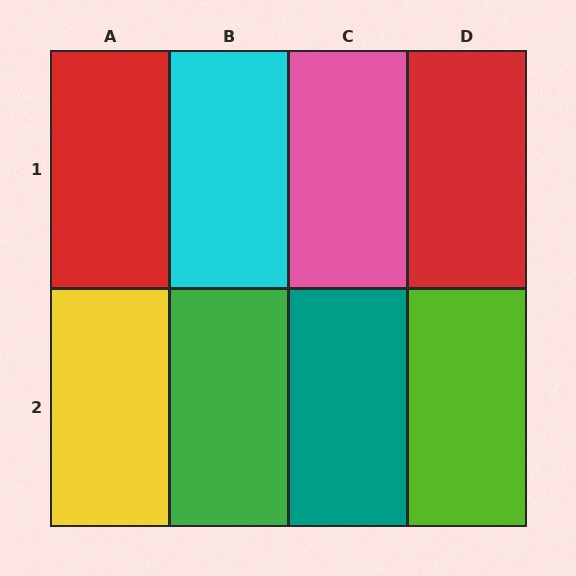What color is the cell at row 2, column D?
Lime.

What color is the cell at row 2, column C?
Teal.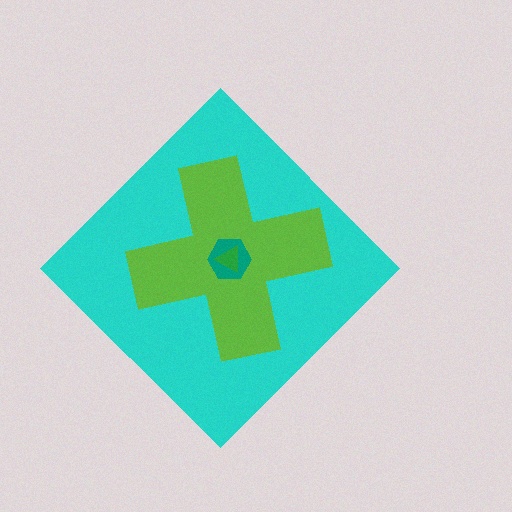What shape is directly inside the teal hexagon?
The green triangle.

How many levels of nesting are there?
4.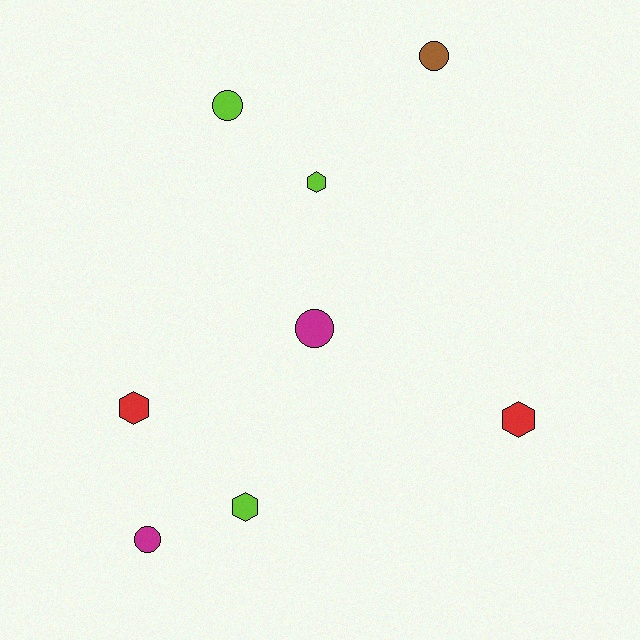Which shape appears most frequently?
Hexagon, with 4 objects.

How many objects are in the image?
There are 8 objects.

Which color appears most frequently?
Lime, with 3 objects.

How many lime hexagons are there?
There are 2 lime hexagons.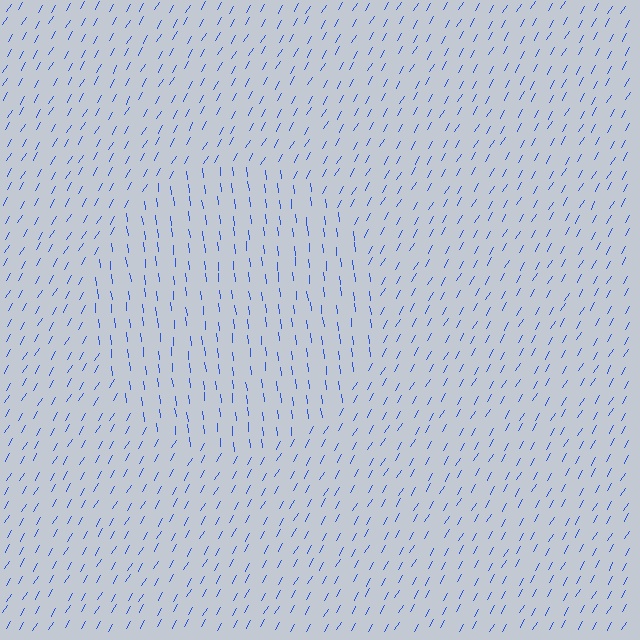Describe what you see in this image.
The image is filled with small blue line segments. A circle region in the image has lines oriented differently from the surrounding lines, creating a visible texture boundary.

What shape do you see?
I see a circle.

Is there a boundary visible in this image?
Yes, there is a texture boundary formed by a change in line orientation.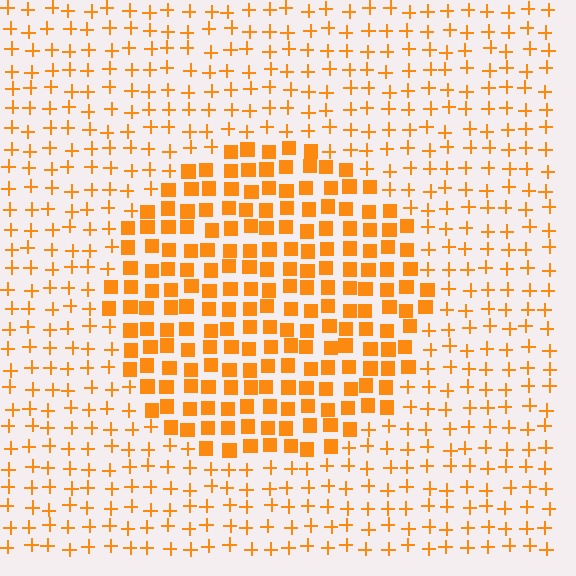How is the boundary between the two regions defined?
The boundary is defined by a change in element shape: squares inside vs. plus signs outside. All elements share the same color and spacing.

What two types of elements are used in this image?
The image uses squares inside the circle region and plus signs outside it.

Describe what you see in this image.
The image is filled with small orange elements arranged in a uniform grid. A circle-shaped region contains squares, while the surrounding area contains plus signs. The boundary is defined purely by the change in element shape.